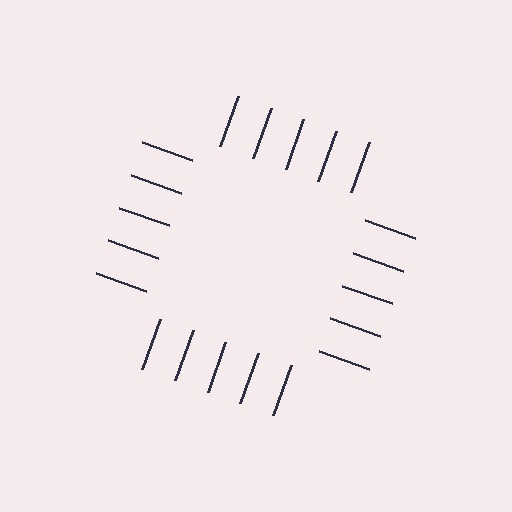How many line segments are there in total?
20 — 5 along each of the 4 edges.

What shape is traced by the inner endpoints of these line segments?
An illusory square — the line segments terminate on its edges but no continuous stroke is drawn.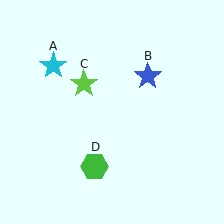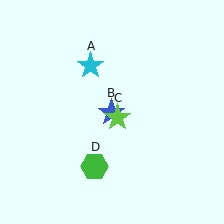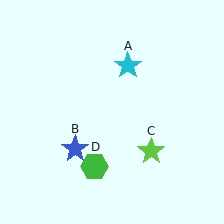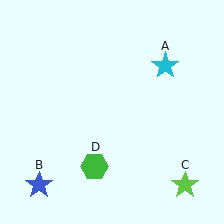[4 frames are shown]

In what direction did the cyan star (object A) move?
The cyan star (object A) moved right.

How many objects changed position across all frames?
3 objects changed position: cyan star (object A), blue star (object B), lime star (object C).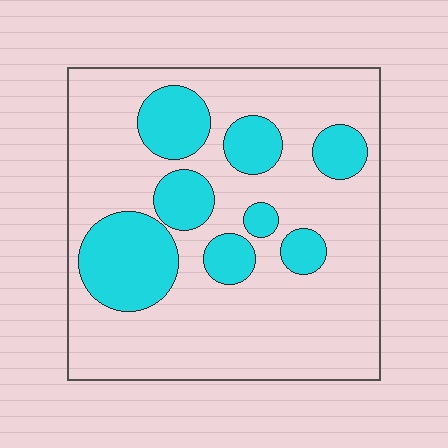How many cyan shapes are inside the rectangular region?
8.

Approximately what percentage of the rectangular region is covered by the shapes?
Approximately 25%.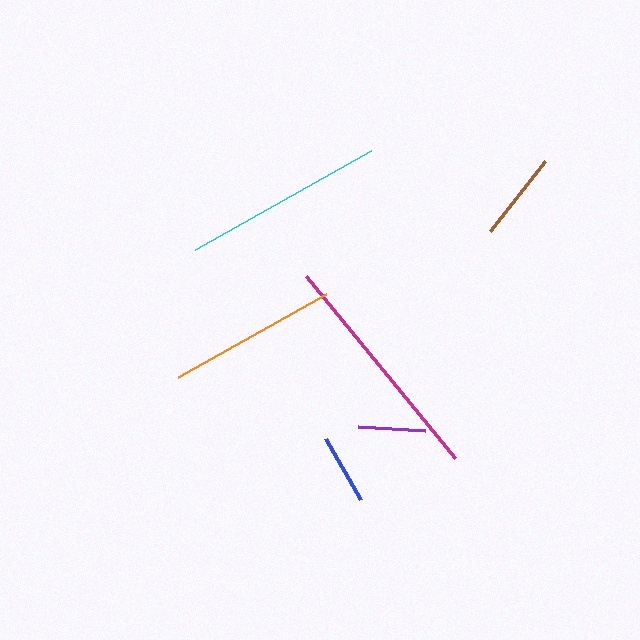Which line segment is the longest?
The magenta line is the longest at approximately 235 pixels.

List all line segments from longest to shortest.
From longest to shortest: magenta, cyan, orange, brown, blue, purple.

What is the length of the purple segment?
The purple segment is approximately 67 pixels long.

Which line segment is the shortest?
The purple line is the shortest at approximately 67 pixels.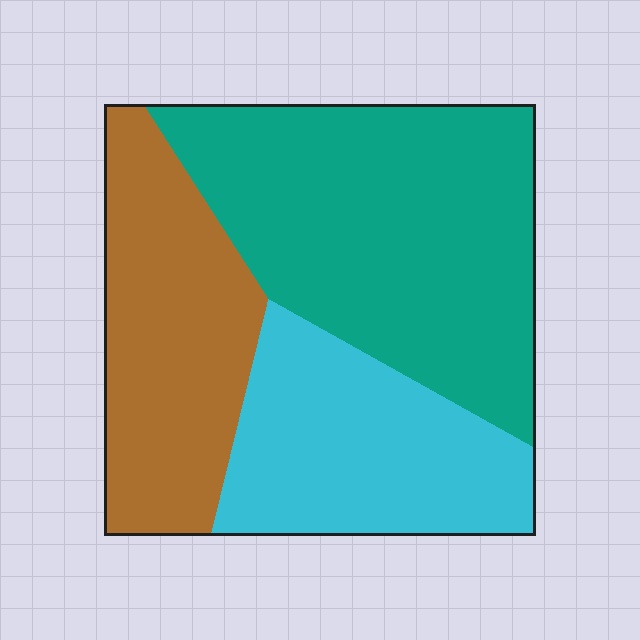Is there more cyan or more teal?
Teal.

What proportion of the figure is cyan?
Cyan covers around 25% of the figure.